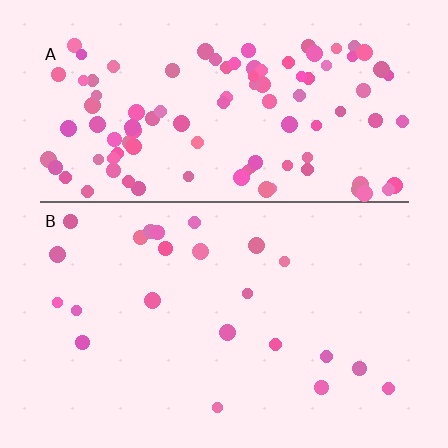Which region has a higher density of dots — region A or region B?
A (the top).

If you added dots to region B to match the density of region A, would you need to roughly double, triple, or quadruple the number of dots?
Approximately quadruple.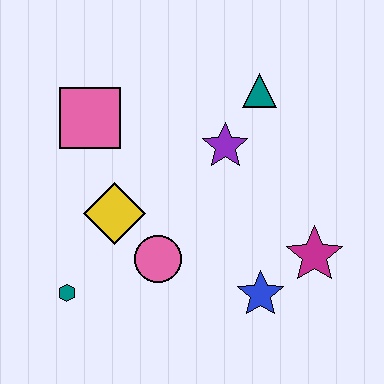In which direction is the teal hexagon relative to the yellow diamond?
The teal hexagon is below the yellow diamond.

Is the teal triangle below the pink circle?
No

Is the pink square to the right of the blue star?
No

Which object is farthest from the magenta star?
The pink square is farthest from the magenta star.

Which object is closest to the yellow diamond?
The pink circle is closest to the yellow diamond.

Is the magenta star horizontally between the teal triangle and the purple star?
No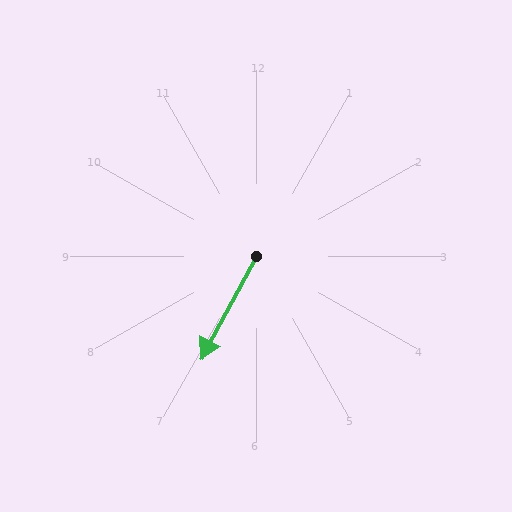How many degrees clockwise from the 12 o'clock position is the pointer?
Approximately 208 degrees.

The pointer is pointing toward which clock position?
Roughly 7 o'clock.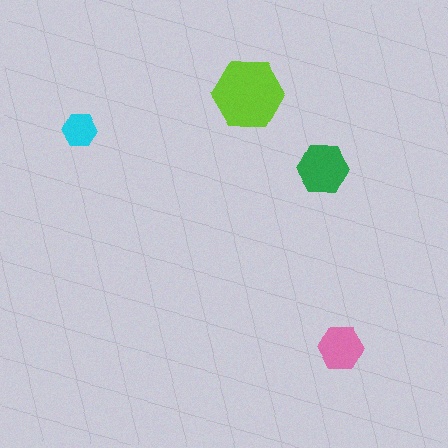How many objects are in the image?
There are 4 objects in the image.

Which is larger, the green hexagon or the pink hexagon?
The green one.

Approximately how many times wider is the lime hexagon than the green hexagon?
About 1.5 times wider.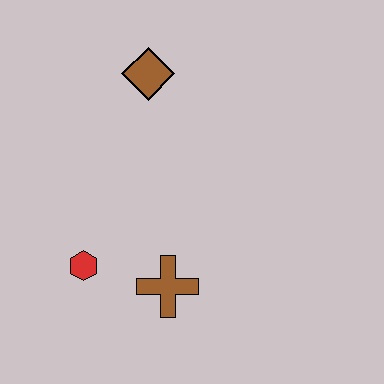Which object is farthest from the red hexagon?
The brown diamond is farthest from the red hexagon.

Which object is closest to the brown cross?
The red hexagon is closest to the brown cross.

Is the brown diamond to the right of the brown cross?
No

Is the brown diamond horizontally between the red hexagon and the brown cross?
Yes